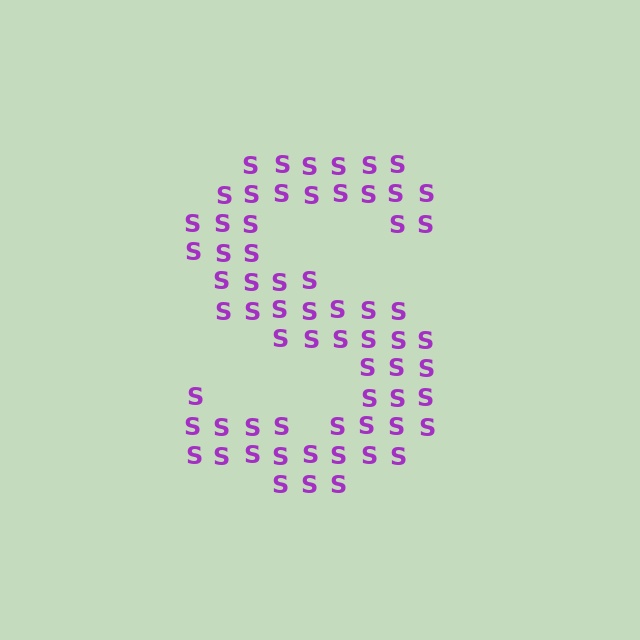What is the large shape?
The large shape is the letter S.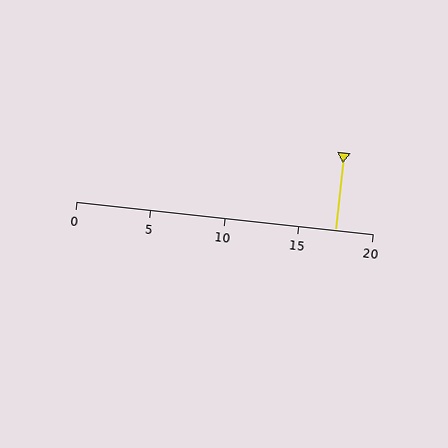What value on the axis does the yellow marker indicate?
The marker indicates approximately 17.5.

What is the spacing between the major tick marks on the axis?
The major ticks are spaced 5 apart.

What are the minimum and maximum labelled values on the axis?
The axis runs from 0 to 20.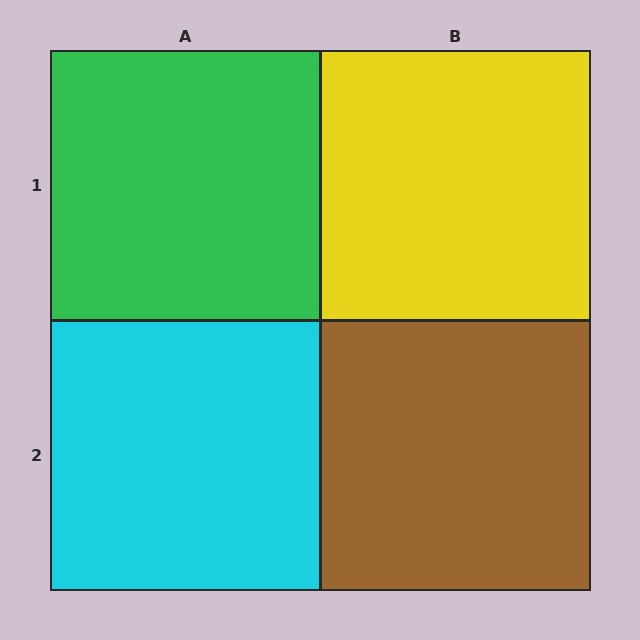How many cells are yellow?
1 cell is yellow.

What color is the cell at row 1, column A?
Green.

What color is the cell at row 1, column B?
Yellow.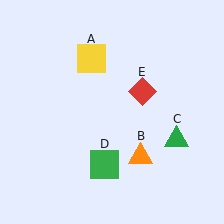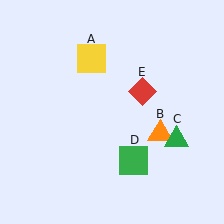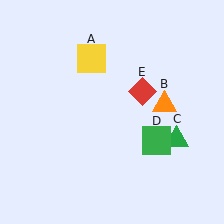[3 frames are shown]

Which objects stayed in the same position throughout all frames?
Yellow square (object A) and green triangle (object C) and red diamond (object E) remained stationary.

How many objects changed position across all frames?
2 objects changed position: orange triangle (object B), green square (object D).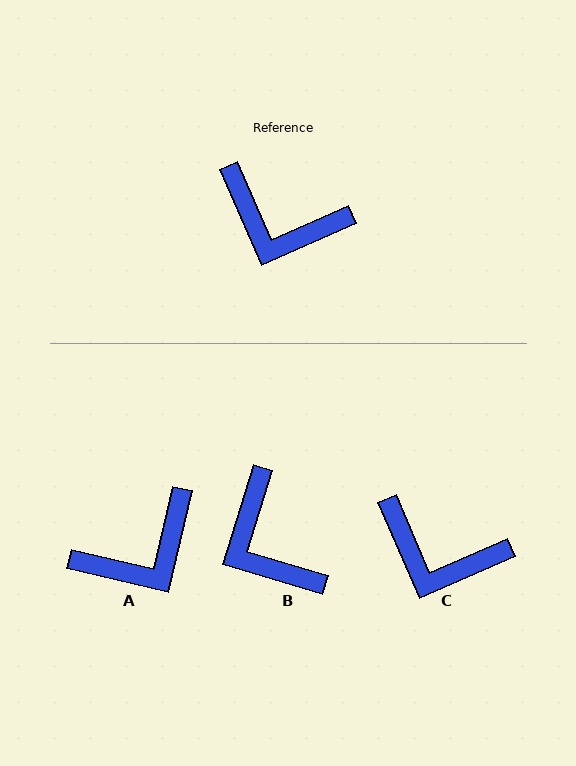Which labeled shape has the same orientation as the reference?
C.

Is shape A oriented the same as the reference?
No, it is off by about 53 degrees.